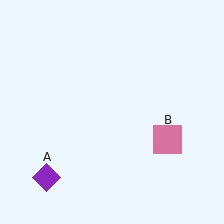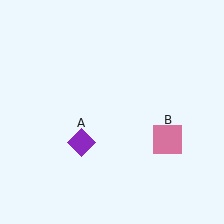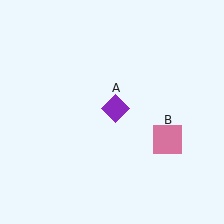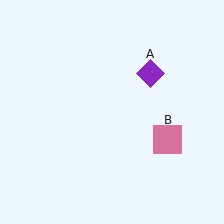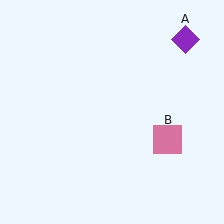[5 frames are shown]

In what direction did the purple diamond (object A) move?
The purple diamond (object A) moved up and to the right.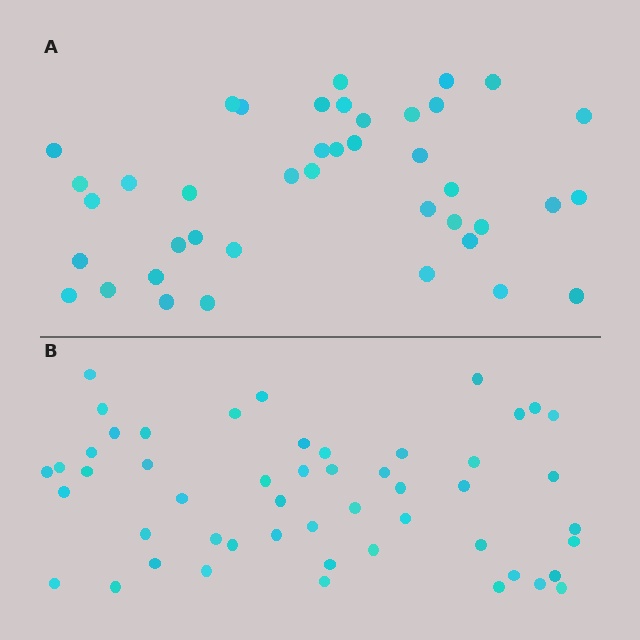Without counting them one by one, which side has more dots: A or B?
Region B (the bottom region) has more dots.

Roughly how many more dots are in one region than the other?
Region B has roughly 10 or so more dots than region A.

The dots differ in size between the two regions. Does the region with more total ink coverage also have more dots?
No. Region A has more total ink coverage because its dots are larger, but region B actually contains more individual dots. Total area can be misleading — the number of items is what matters here.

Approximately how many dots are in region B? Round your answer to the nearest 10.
About 50 dots. (The exact count is 51, which rounds to 50.)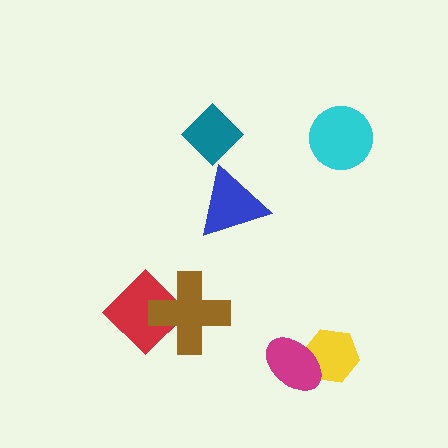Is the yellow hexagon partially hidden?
Yes, it is partially covered by another shape.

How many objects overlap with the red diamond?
1 object overlaps with the red diamond.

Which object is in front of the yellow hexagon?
The magenta ellipse is in front of the yellow hexagon.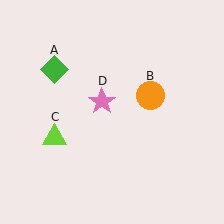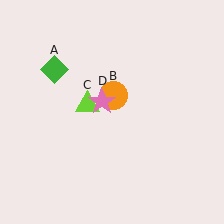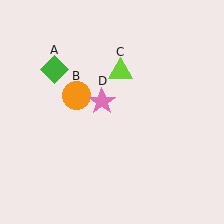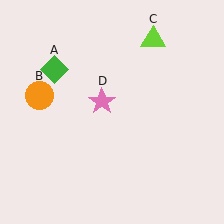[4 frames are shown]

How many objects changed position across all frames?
2 objects changed position: orange circle (object B), lime triangle (object C).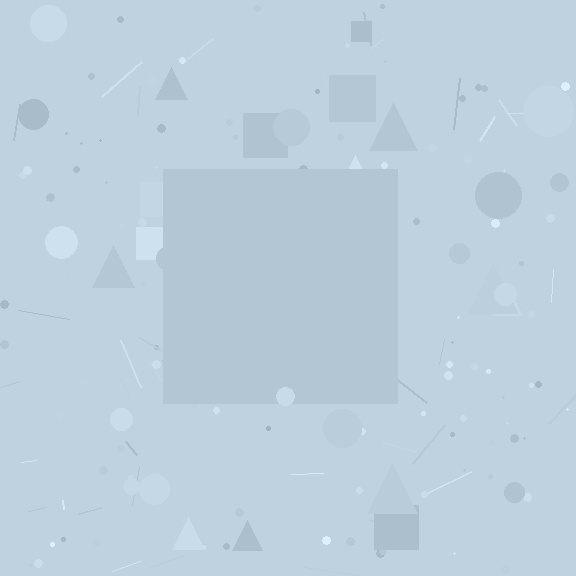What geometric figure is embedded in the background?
A square is embedded in the background.